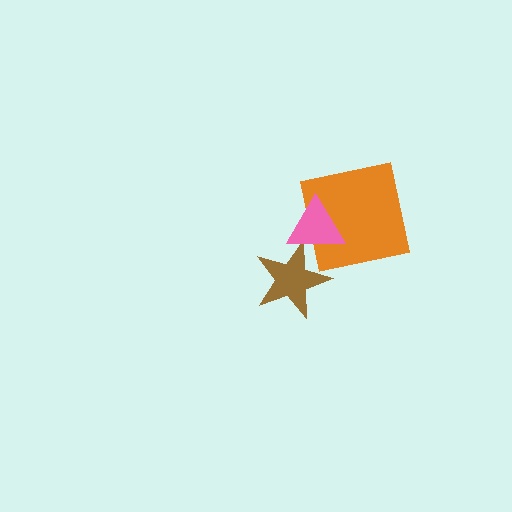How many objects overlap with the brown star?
1 object overlaps with the brown star.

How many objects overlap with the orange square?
1 object overlaps with the orange square.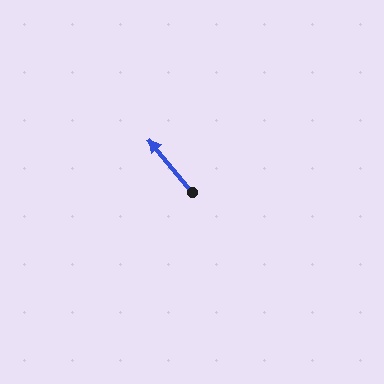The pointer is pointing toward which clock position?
Roughly 11 o'clock.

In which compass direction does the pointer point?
Northwest.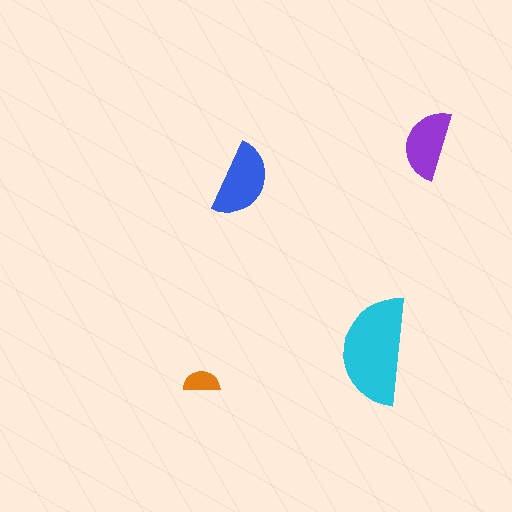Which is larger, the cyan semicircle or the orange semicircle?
The cyan one.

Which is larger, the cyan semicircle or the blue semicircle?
The cyan one.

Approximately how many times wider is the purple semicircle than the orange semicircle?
About 2 times wider.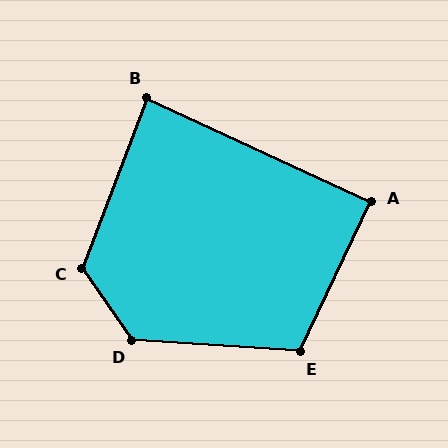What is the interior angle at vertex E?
Approximately 112 degrees (obtuse).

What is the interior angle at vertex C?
Approximately 125 degrees (obtuse).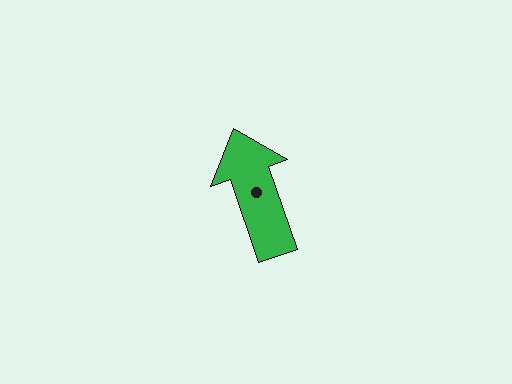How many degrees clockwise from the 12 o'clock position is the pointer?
Approximately 341 degrees.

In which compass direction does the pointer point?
North.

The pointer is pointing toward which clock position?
Roughly 11 o'clock.